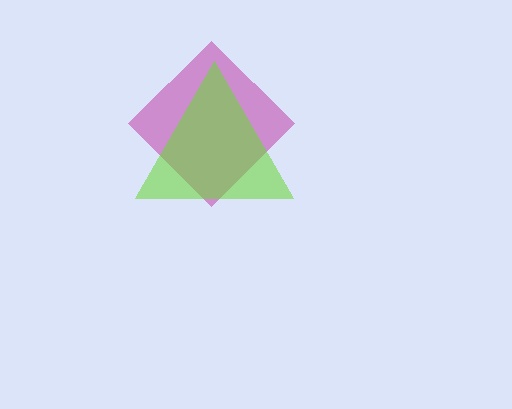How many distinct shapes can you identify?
There are 2 distinct shapes: a magenta diamond, a lime triangle.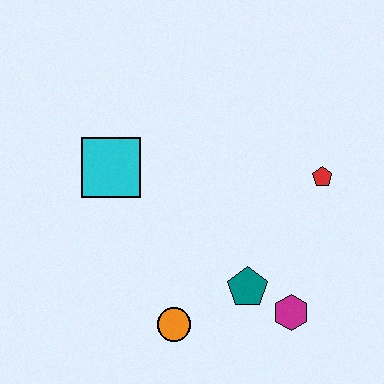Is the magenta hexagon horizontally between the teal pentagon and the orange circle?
No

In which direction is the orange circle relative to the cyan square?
The orange circle is below the cyan square.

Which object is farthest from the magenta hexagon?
The cyan square is farthest from the magenta hexagon.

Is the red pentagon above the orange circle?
Yes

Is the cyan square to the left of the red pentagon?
Yes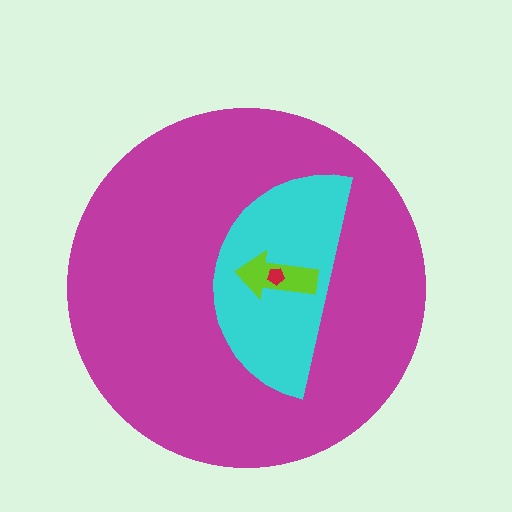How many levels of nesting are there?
4.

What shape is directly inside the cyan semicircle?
The lime arrow.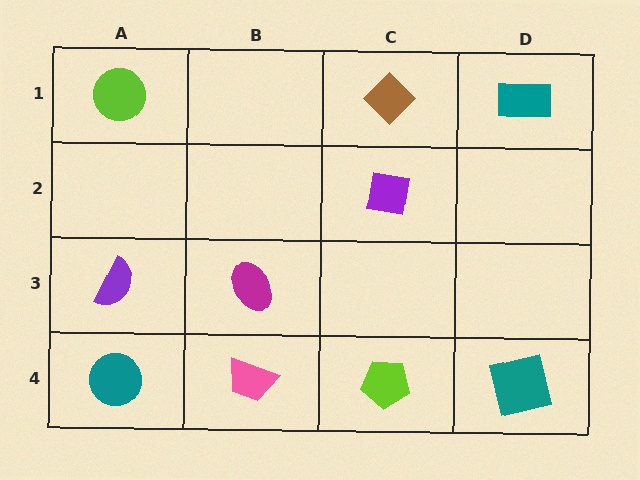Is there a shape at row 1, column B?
No, that cell is empty.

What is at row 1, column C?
A brown diamond.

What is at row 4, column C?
A lime pentagon.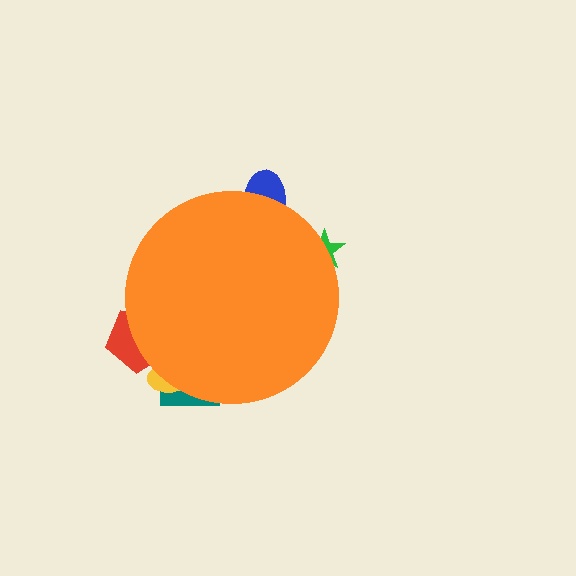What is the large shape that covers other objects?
An orange circle.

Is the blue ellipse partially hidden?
Yes, the blue ellipse is partially hidden behind the orange circle.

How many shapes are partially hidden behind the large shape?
5 shapes are partially hidden.